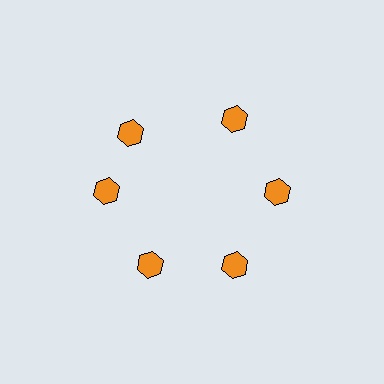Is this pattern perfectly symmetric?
No. The 6 orange hexagons are arranged in a ring, but one element near the 11 o'clock position is rotated out of alignment along the ring, breaking the 6-fold rotational symmetry.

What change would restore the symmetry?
The symmetry would be restored by rotating it back into even spacing with its neighbors so that all 6 hexagons sit at equal angles and equal distance from the center.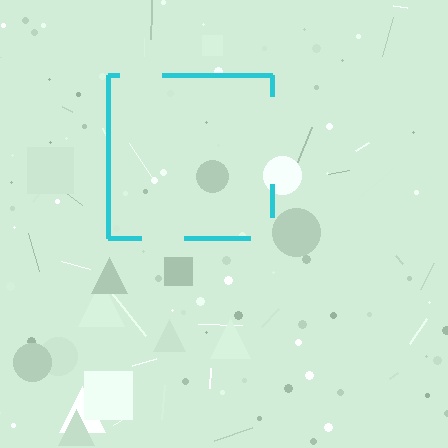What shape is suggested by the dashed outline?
The dashed outline suggests a square.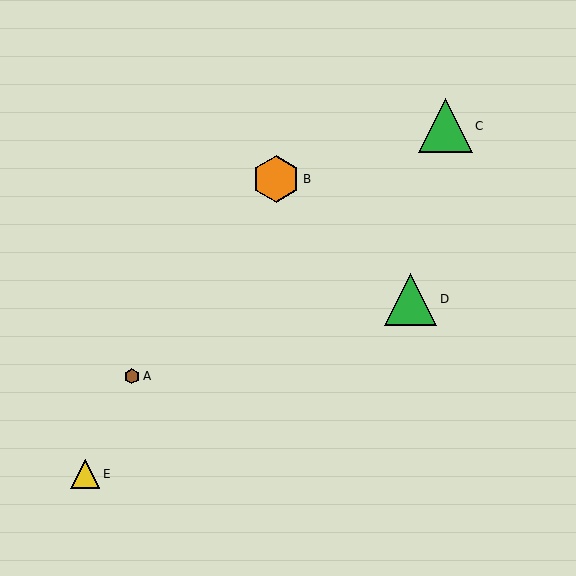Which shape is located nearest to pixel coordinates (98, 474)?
The yellow triangle (labeled E) at (85, 474) is nearest to that location.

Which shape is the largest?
The green triangle (labeled C) is the largest.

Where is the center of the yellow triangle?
The center of the yellow triangle is at (85, 474).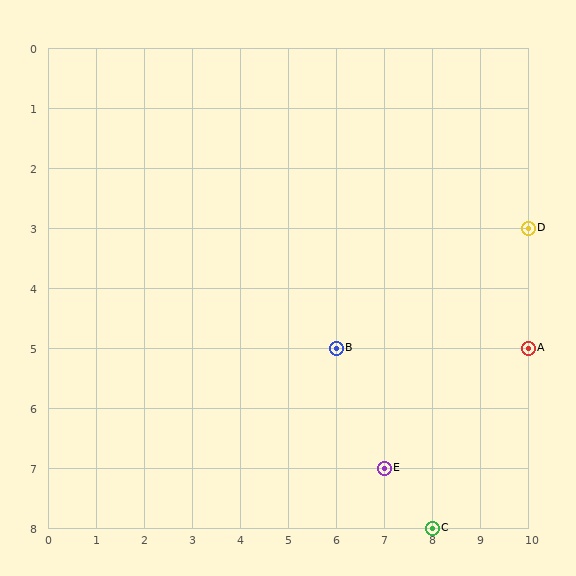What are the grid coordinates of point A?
Point A is at grid coordinates (10, 5).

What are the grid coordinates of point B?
Point B is at grid coordinates (6, 5).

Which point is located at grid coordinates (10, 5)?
Point A is at (10, 5).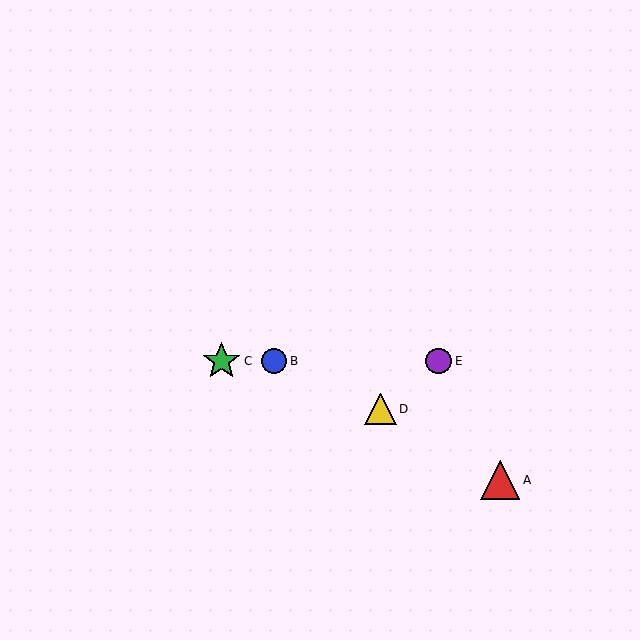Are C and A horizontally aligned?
No, C is at y≈361 and A is at y≈480.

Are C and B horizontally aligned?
Yes, both are at y≈361.